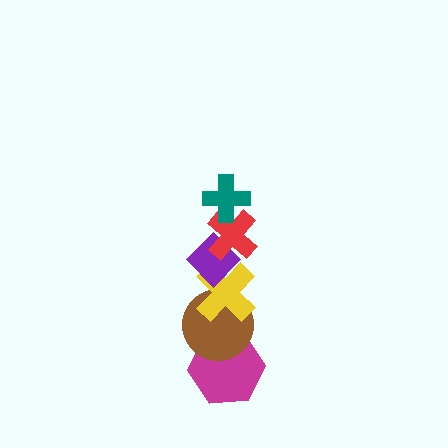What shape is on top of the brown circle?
The yellow cross is on top of the brown circle.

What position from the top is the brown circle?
The brown circle is 5th from the top.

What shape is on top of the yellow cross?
The purple diamond is on top of the yellow cross.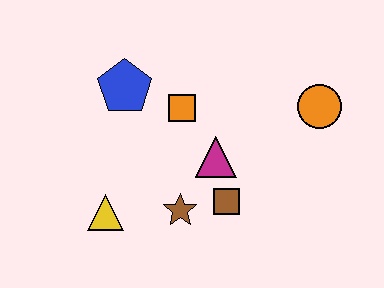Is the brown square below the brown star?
No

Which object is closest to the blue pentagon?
The orange square is closest to the blue pentagon.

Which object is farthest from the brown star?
The orange circle is farthest from the brown star.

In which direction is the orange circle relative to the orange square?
The orange circle is to the right of the orange square.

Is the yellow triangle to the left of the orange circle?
Yes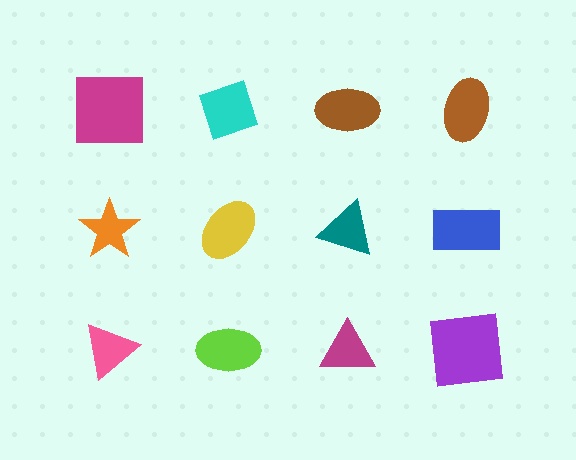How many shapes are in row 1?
4 shapes.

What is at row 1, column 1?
A magenta square.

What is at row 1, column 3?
A brown ellipse.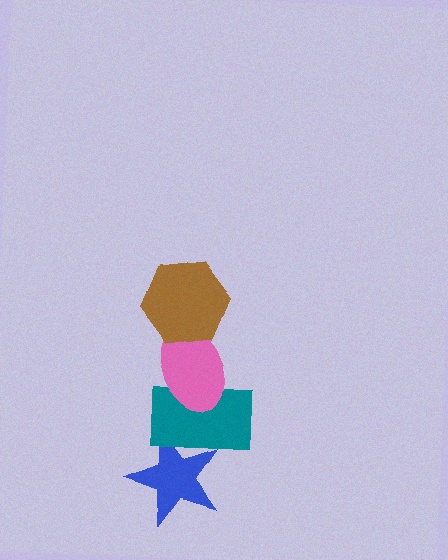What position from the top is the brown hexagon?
The brown hexagon is 1st from the top.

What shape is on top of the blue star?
The teal rectangle is on top of the blue star.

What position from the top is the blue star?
The blue star is 4th from the top.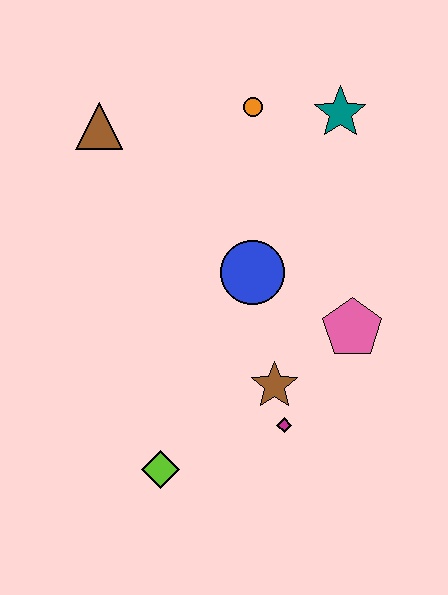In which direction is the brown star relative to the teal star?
The brown star is below the teal star.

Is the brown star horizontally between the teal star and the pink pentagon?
No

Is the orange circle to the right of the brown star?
No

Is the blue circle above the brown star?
Yes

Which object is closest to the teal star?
The orange circle is closest to the teal star.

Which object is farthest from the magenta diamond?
The brown triangle is farthest from the magenta diamond.